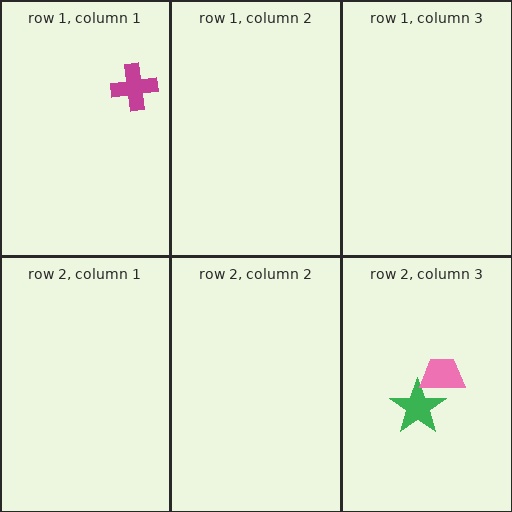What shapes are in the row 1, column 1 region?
The magenta cross.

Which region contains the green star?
The row 2, column 3 region.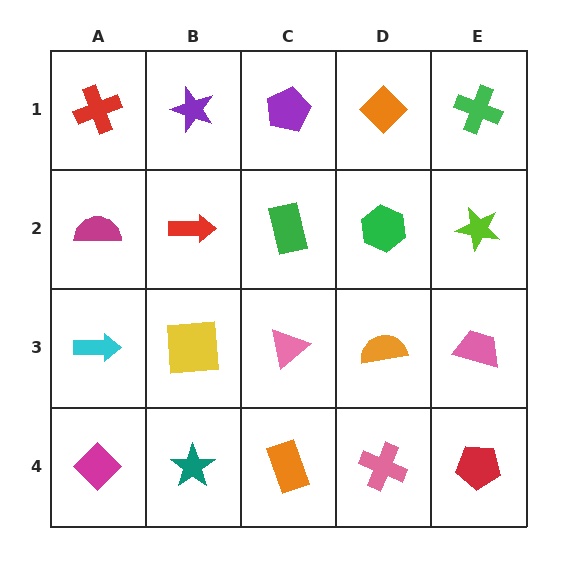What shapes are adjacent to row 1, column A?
A magenta semicircle (row 2, column A), a purple star (row 1, column B).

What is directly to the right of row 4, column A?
A teal star.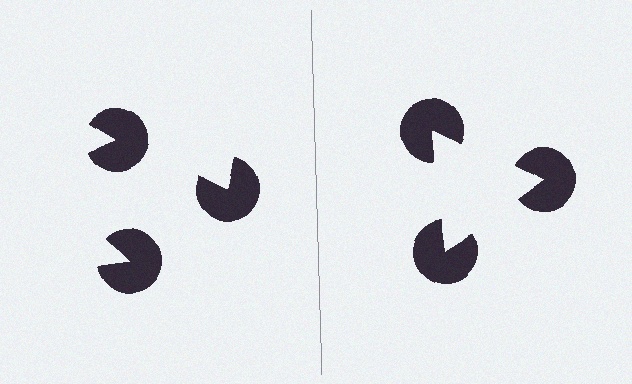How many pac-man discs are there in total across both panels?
6 — 3 on each side.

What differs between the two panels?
The pac-man discs are positioned identically on both sides; only the wedge orientations differ. On the right they align to a triangle; on the left they are misaligned.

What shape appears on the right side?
An illusory triangle.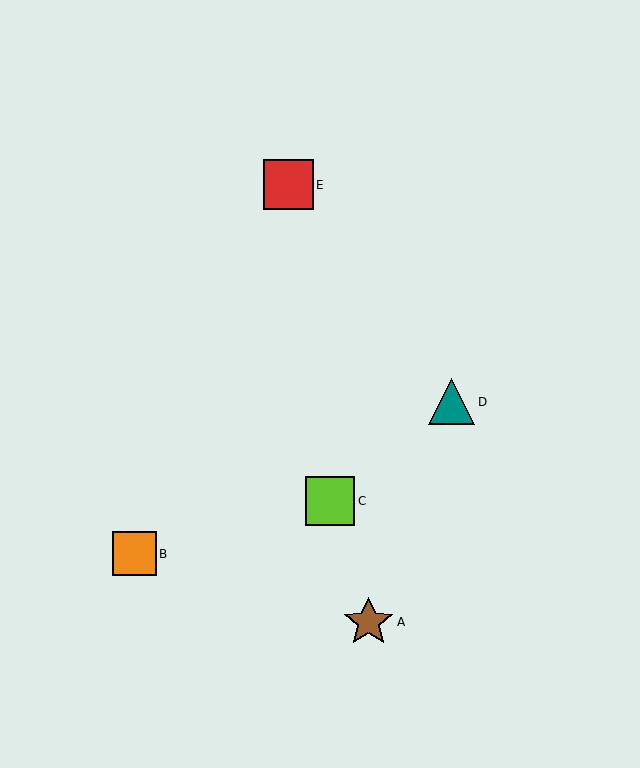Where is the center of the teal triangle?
The center of the teal triangle is at (451, 402).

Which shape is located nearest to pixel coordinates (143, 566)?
The orange square (labeled B) at (134, 554) is nearest to that location.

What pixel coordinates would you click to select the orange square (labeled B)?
Click at (134, 554) to select the orange square B.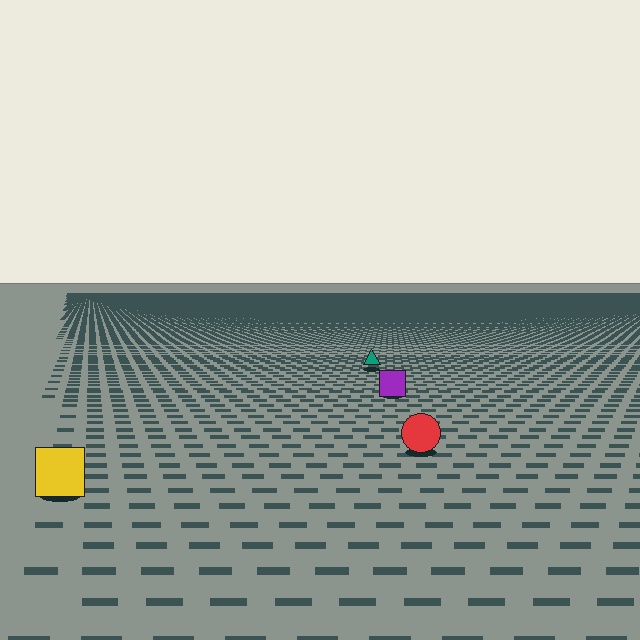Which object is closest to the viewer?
The yellow square is closest. The texture marks near it are larger and more spread out.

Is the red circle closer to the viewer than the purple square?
Yes. The red circle is closer — you can tell from the texture gradient: the ground texture is coarser near it.